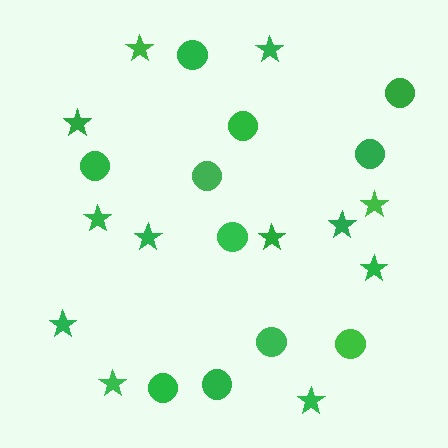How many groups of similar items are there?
There are 2 groups: one group of stars (12) and one group of circles (11).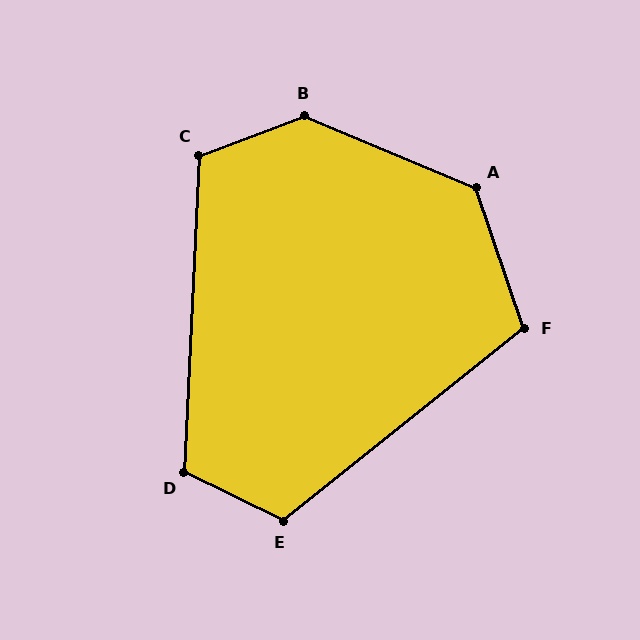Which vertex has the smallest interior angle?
F, at approximately 110 degrees.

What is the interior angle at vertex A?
Approximately 132 degrees (obtuse).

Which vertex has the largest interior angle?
B, at approximately 137 degrees.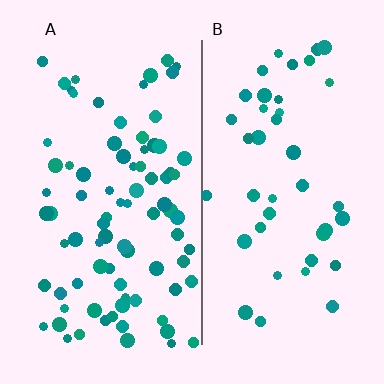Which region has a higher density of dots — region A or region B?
A (the left).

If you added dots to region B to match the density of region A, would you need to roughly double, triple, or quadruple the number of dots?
Approximately double.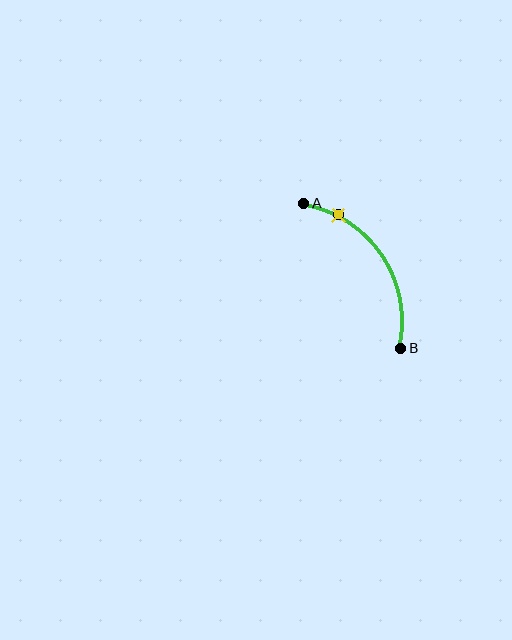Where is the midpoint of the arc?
The arc midpoint is the point on the curve farthest from the straight line joining A and B. It sits above and to the right of that line.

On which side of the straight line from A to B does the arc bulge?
The arc bulges above and to the right of the straight line connecting A and B.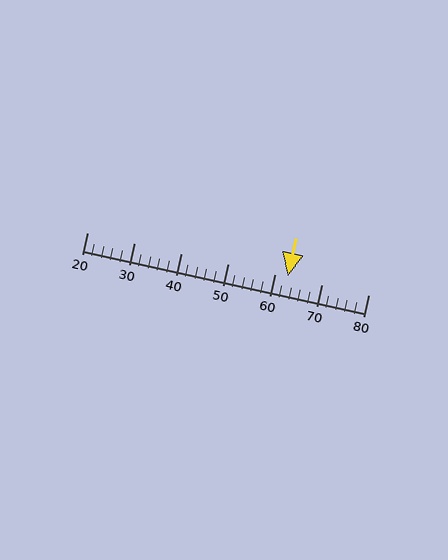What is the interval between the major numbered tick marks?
The major tick marks are spaced 10 units apart.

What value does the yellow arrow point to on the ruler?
The yellow arrow points to approximately 63.